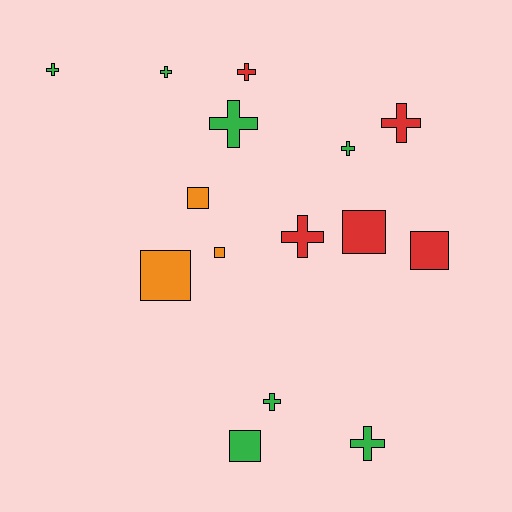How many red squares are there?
There are 2 red squares.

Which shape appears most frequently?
Cross, with 9 objects.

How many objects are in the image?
There are 15 objects.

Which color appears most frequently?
Green, with 7 objects.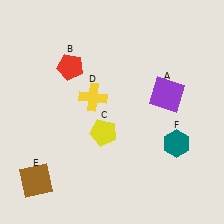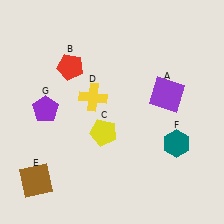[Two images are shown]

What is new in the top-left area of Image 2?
A purple pentagon (G) was added in the top-left area of Image 2.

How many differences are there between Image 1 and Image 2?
There is 1 difference between the two images.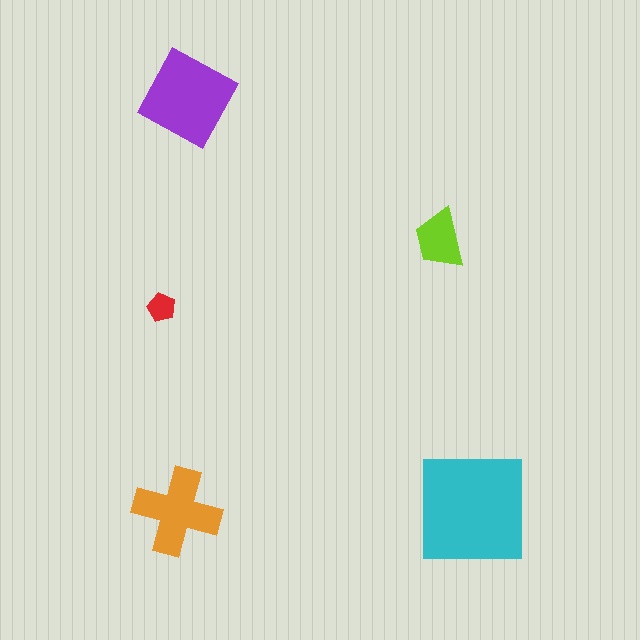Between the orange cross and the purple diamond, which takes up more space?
The purple diamond.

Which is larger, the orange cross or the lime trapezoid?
The orange cross.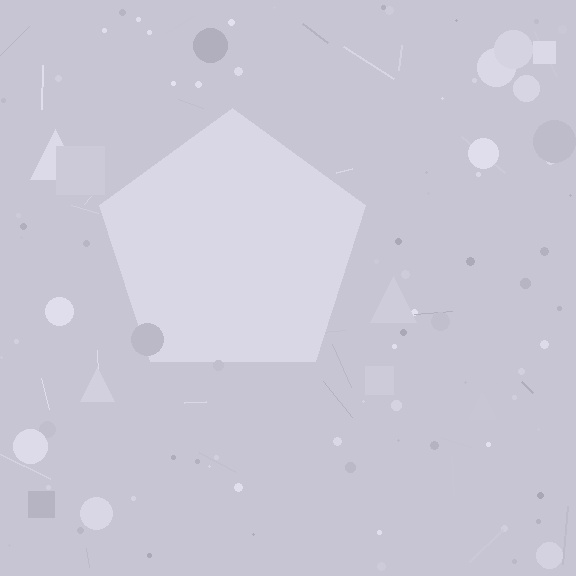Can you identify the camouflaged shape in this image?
The camouflaged shape is a pentagon.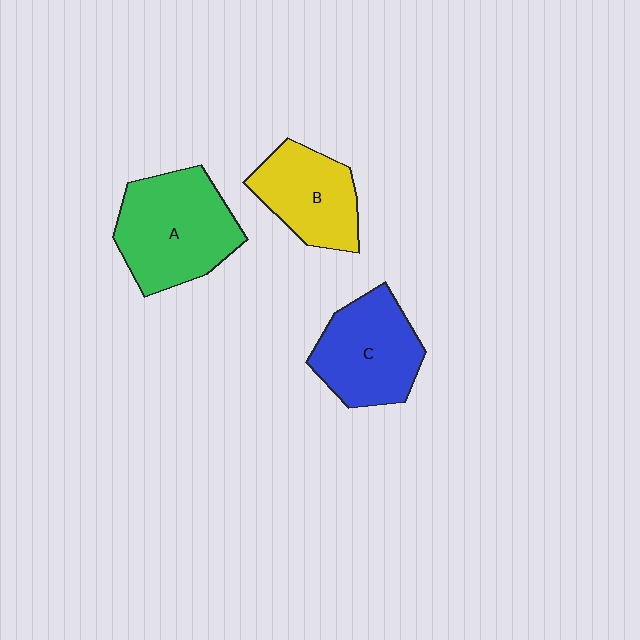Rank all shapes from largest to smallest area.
From largest to smallest: A (green), C (blue), B (yellow).